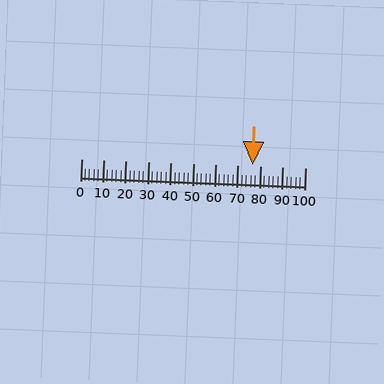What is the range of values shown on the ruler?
The ruler shows values from 0 to 100.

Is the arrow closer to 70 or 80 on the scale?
The arrow is closer to 80.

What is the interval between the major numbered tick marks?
The major tick marks are spaced 10 units apart.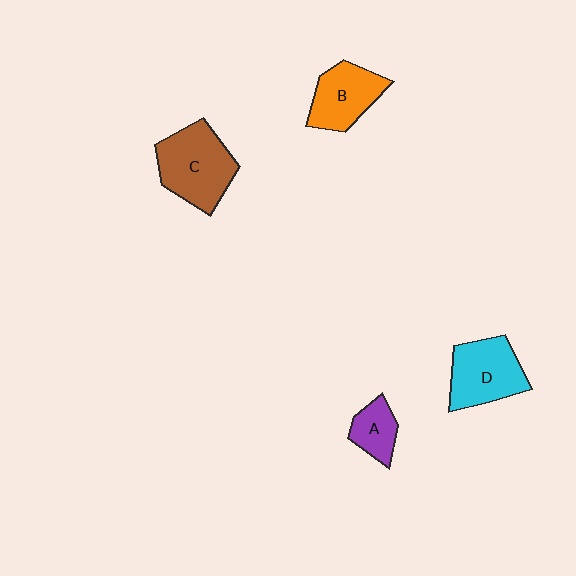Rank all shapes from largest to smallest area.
From largest to smallest: C (brown), D (cyan), B (orange), A (purple).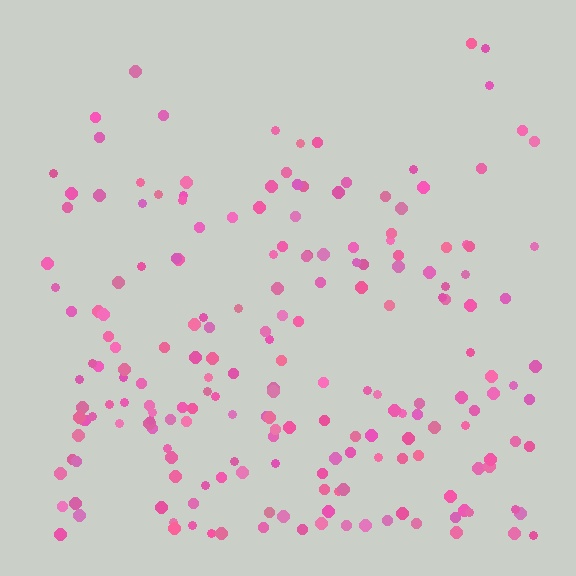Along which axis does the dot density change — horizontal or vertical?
Vertical.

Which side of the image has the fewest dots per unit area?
The top.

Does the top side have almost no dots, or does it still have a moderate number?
Still a moderate number, just noticeably fewer than the bottom.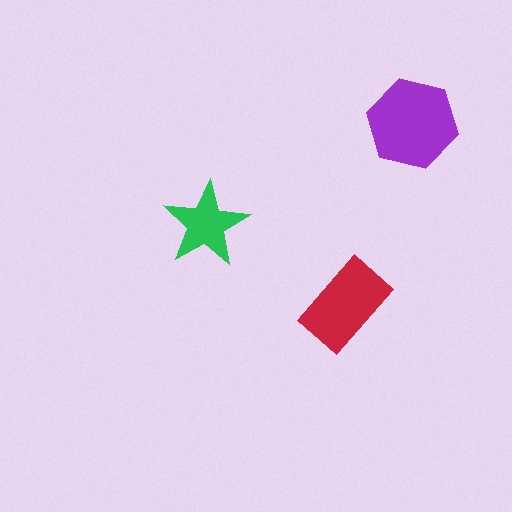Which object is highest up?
The purple hexagon is topmost.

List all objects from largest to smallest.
The purple hexagon, the red rectangle, the green star.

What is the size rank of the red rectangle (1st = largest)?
2nd.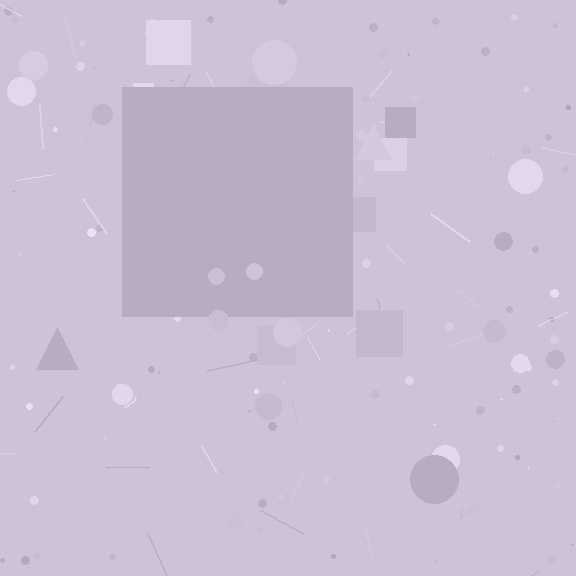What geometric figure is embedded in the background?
A square is embedded in the background.